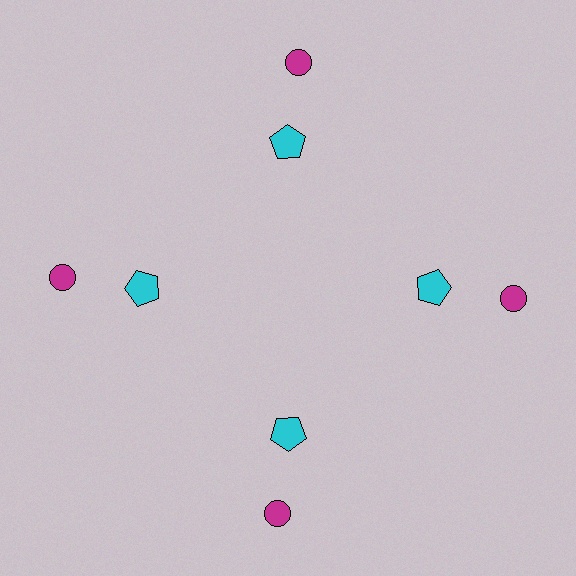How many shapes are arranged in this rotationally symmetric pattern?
There are 8 shapes, arranged in 4 groups of 2.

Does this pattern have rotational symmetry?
Yes, this pattern has 4-fold rotational symmetry. It looks the same after rotating 90 degrees around the center.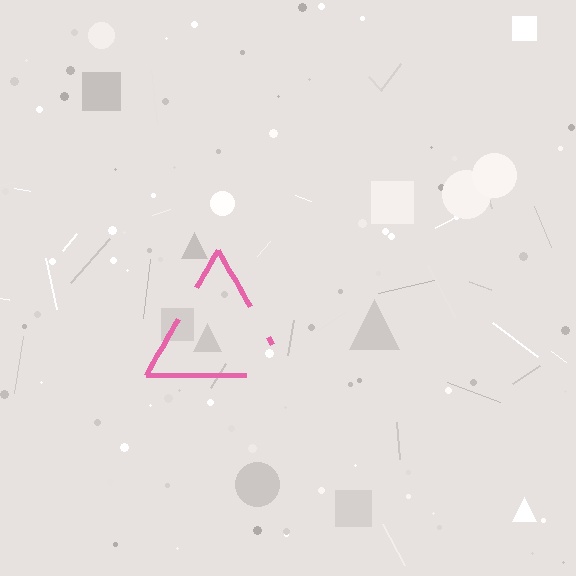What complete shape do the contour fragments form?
The contour fragments form a triangle.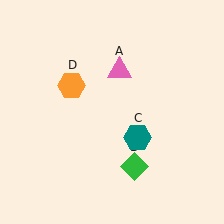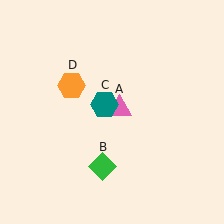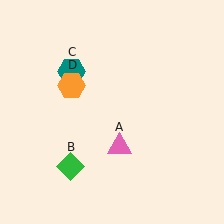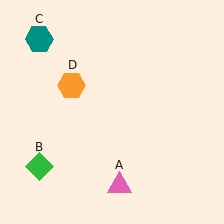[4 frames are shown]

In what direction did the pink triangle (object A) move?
The pink triangle (object A) moved down.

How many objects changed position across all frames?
3 objects changed position: pink triangle (object A), green diamond (object B), teal hexagon (object C).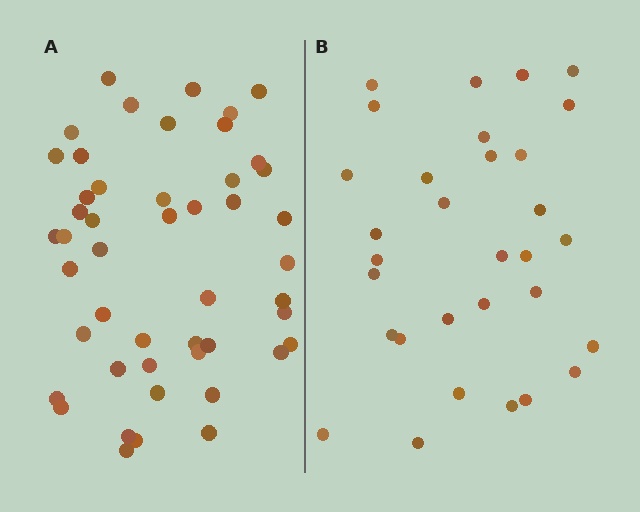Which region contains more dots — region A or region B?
Region A (the left region) has more dots.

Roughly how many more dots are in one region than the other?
Region A has approximately 15 more dots than region B.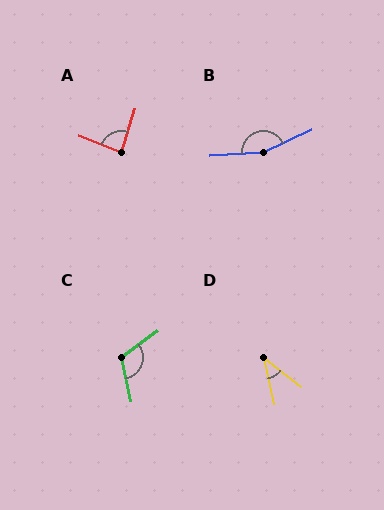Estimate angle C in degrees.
Approximately 114 degrees.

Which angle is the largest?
B, at approximately 158 degrees.